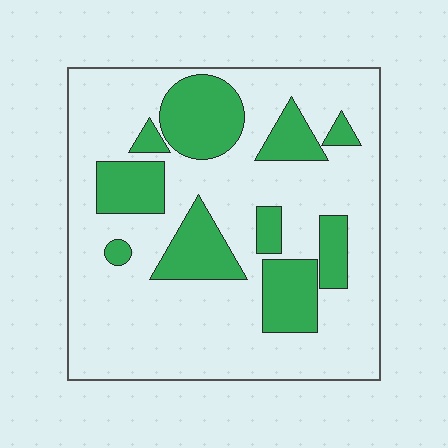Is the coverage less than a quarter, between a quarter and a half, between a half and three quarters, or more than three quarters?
Between a quarter and a half.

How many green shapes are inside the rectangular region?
10.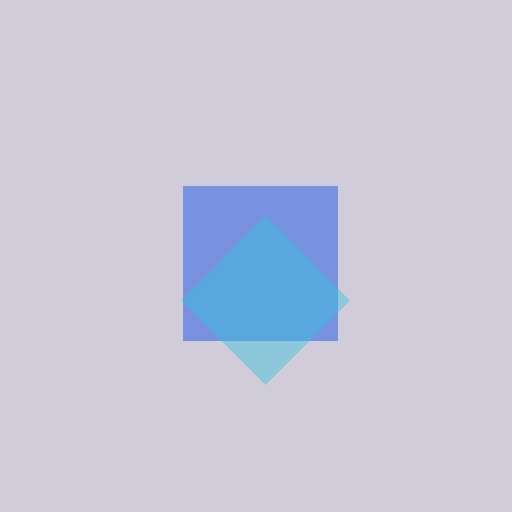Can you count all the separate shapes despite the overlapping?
Yes, there are 2 separate shapes.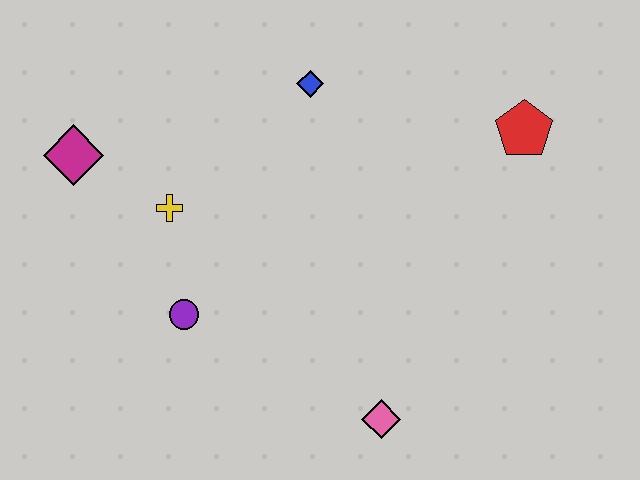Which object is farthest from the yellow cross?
The red pentagon is farthest from the yellow cross.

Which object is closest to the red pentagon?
The blue diamond is closest to the red pentagon.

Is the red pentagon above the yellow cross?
Yes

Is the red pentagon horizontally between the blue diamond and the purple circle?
No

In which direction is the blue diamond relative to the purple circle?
The blue diamond is above the purple circle.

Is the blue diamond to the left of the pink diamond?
Yes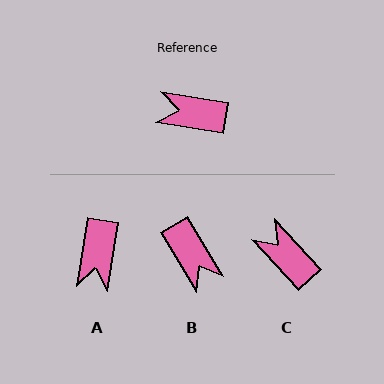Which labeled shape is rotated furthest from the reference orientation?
B, about 130 degrees away.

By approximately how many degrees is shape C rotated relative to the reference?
Approximately 38 degrees clockwise.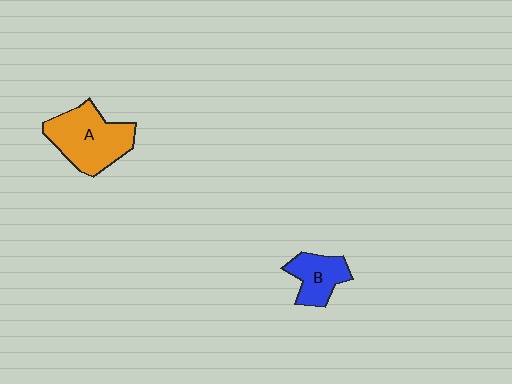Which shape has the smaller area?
Shape B (blue).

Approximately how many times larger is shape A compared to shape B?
Approximately 1.7 times.